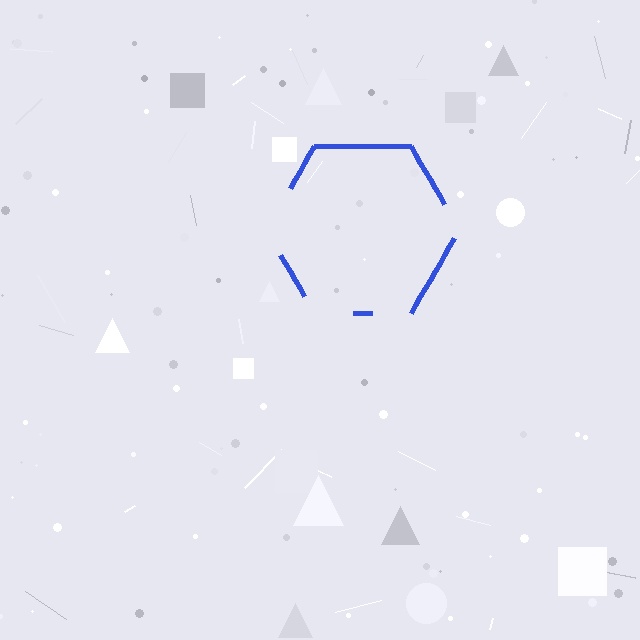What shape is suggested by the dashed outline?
The dashed outline suggests a hexagon.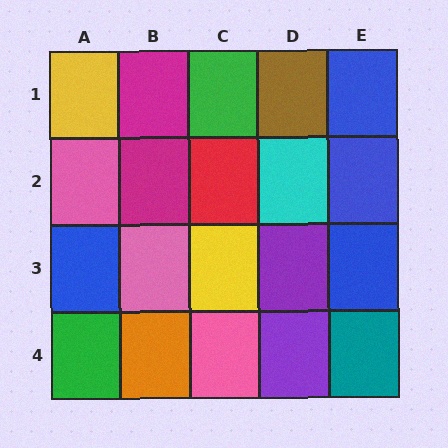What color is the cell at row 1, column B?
Magenta.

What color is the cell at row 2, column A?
Pink.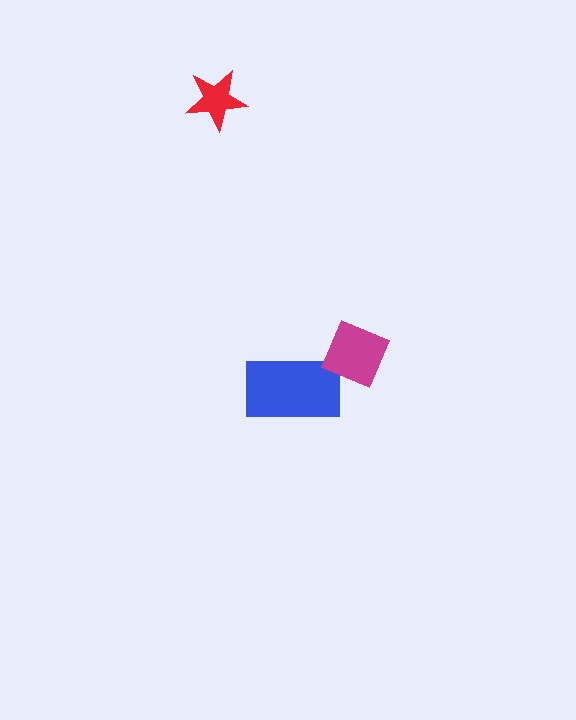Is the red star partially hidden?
No, no other shape covers it.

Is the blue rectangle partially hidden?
Yes, it is partially covered by another shape.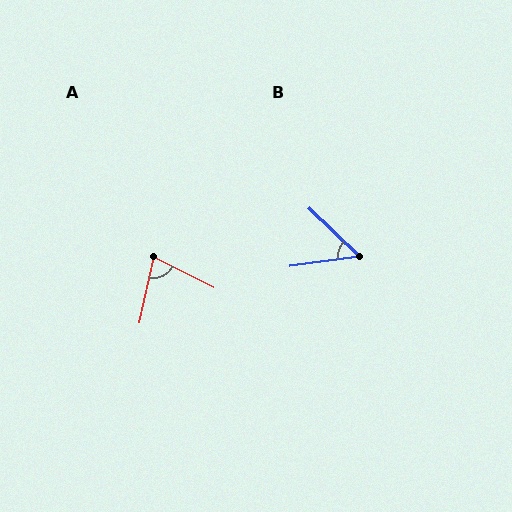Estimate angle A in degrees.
Approximately 76 degrees.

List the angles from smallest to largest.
B (51°), A (76°).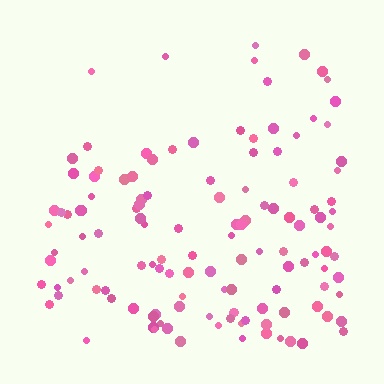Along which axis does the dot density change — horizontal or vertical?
Vertical.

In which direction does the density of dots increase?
From top to bottom, with the bottom side densest.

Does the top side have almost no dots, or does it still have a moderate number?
Still a moderate number, just noticeably fewer than the bottom.